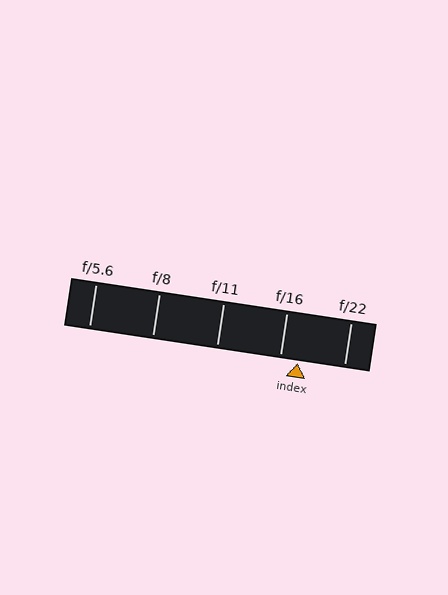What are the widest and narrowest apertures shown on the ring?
The widest aperture shown is f/5.6 and the narrowest is f/22.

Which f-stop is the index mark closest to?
The index mark is closest to f/16.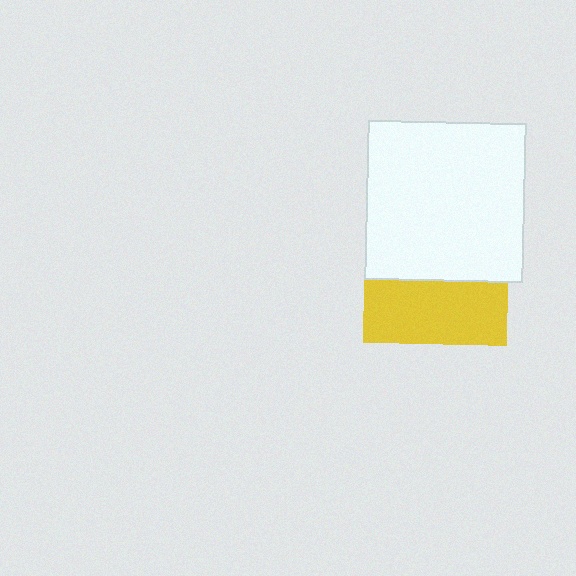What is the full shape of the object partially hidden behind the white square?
The partially hidden object is a yellow square.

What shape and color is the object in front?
The object in front is a white square.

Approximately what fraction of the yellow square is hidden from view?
Roughly 56% of the yellow square is hidden behind the white square.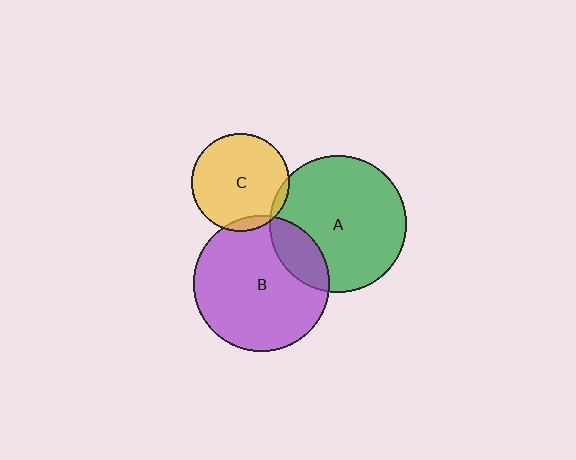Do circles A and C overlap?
Yes.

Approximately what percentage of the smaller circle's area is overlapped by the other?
Approximately 5%.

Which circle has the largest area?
Circle A (green).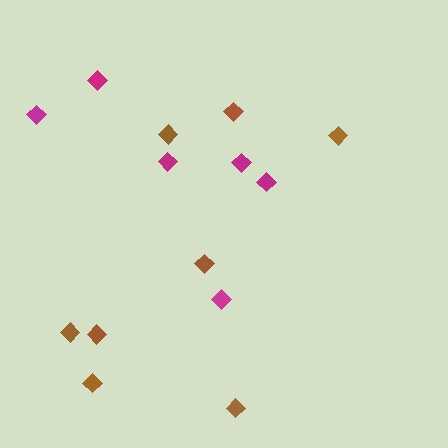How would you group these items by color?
There are 2 groups: one group of brown diamonds (8) and one group of magenta diamonds (6).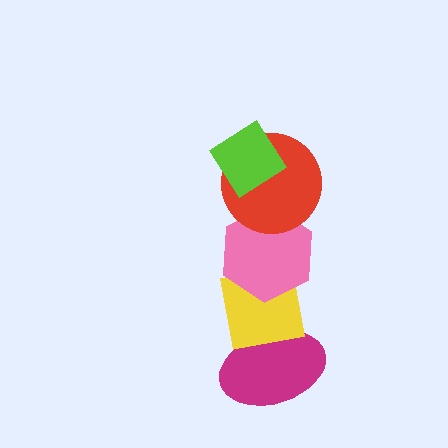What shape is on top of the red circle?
The lime diamond is on top of the red circle.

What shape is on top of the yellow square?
The pink hexagon is on top of the yellow square.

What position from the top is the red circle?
The red circle is 2nd from the top.